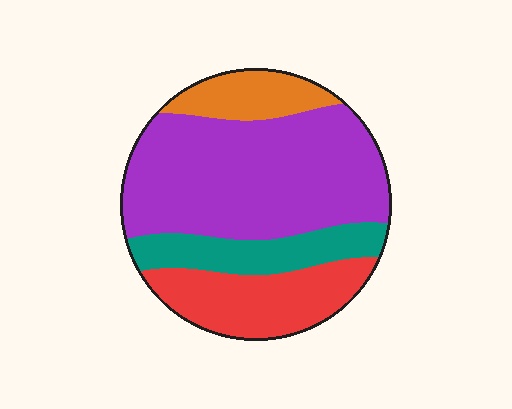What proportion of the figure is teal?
Teal takes up about one sixth (1/6) of the figure.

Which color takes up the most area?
Purple, at roughly 50%.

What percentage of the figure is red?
Red takes up about one fifth (1/5) of the figure.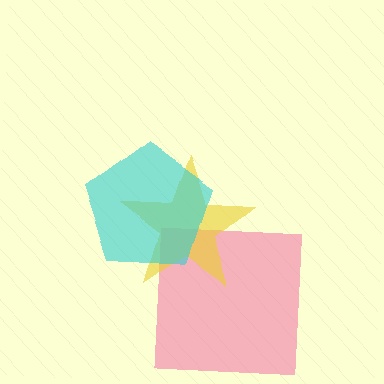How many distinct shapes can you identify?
There are 3 distinct shapes: a pink square, a yellow star, a cyan pentagon.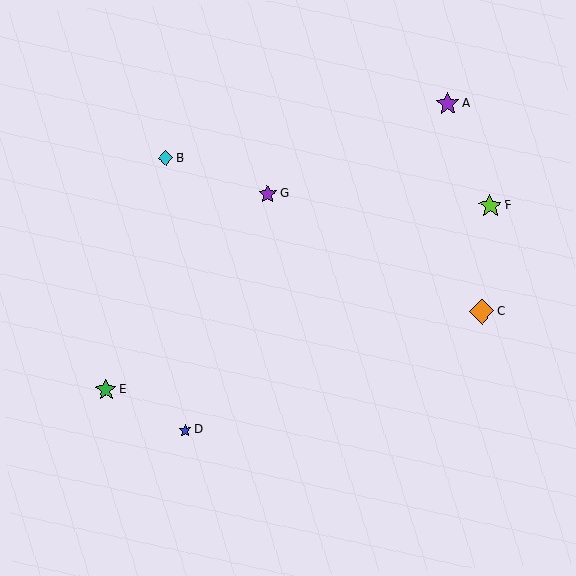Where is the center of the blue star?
The center of the blue star is at (185, 430).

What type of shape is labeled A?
Shape A is a purple star.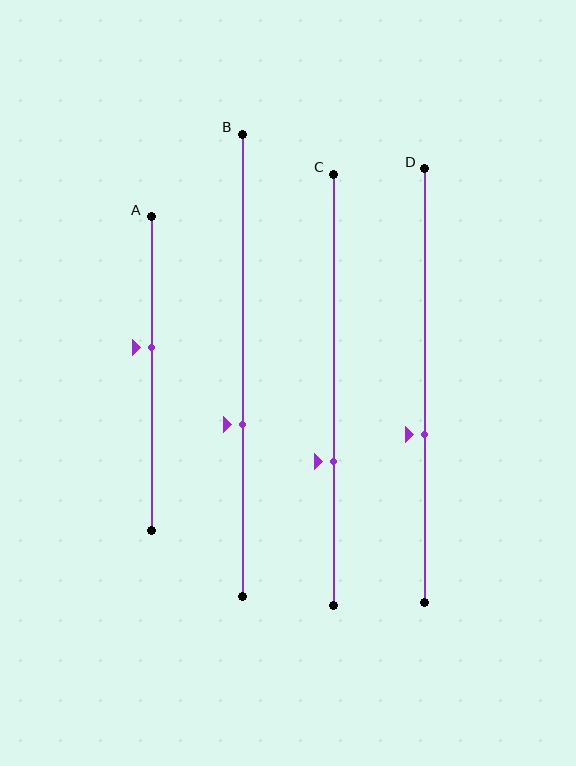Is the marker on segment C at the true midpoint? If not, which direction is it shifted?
No, the marker on segment C is shifted downward by about 17% of the segment length.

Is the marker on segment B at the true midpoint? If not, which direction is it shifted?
No, the marker on segment B is shifted downward by about 13% of the segment length.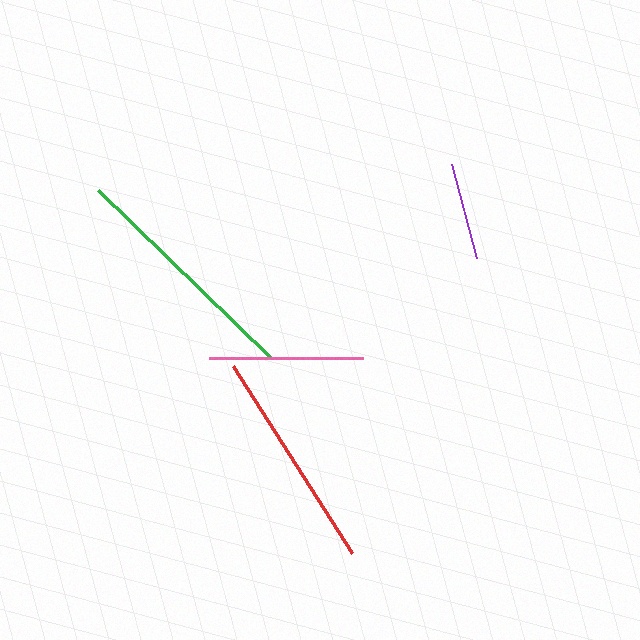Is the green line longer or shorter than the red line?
The green line is longer than the red line.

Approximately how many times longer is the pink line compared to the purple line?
The pink line is approximately 1.6 times the length of the purple line.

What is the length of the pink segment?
The pink segment is approximately 153 pixels long.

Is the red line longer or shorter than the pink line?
The red line is longer than the pink line.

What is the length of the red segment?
The red segment is approximately 221 pixels long.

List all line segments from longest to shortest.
From longest to shortest: green, red, pink, purple.